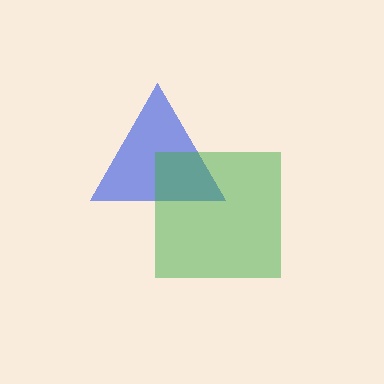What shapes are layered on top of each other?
The layered shapes are: a blue triangle, a green square.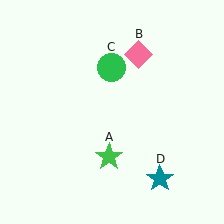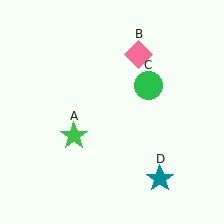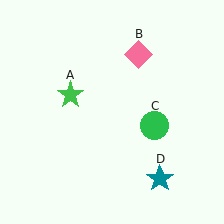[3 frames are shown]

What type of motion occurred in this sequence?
The green star (object A), green circle (object C) rotated clockwise around the center of the scene.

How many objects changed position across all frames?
2 objects changed position: green star (object A), green circle (object C).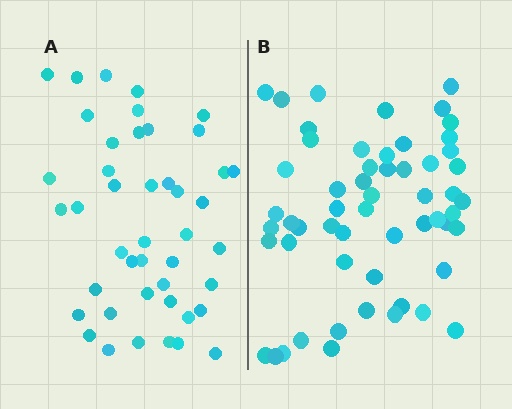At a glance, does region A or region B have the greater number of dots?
Region B (the right region) has more dots.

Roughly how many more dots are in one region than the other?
Region B has roughly 12 or so more dots than region A.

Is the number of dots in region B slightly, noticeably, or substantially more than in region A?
Region B has noticeably more, but not dramatically so. The ratio is roughly 1.3 to 1.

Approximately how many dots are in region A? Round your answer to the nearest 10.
About 40 dots. (The exact count is 44, which rounds to 40.)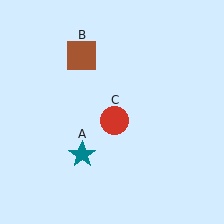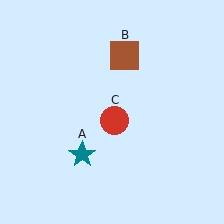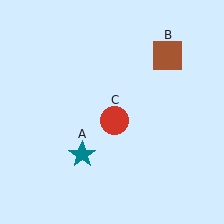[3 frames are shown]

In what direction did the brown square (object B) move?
The brown square (object B) moved right.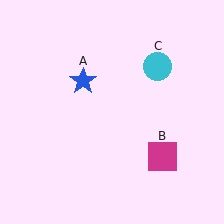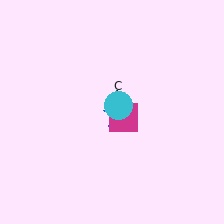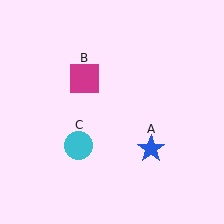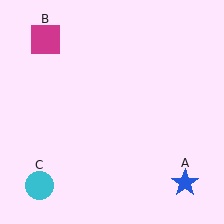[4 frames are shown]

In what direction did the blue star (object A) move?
The blue star (object A) moved down and to the right.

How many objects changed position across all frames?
3 objects changed position: blue star (object A), magenta square (object B), cyan circle (object C).